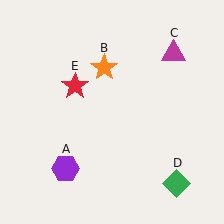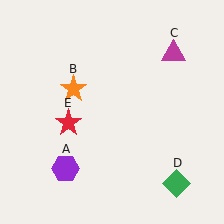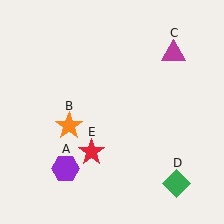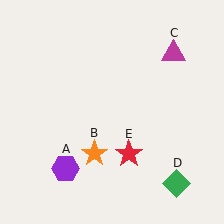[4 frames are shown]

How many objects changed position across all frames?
2 objects changed position: orange star (object B), red star (object E).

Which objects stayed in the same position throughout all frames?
Purple hexagon (object A) and magenta triangle (object C) and green diamond (object D) remained stationary.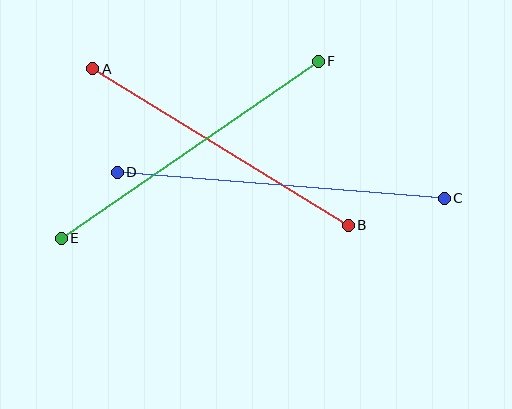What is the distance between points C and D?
The distance is approximately 328 pixels.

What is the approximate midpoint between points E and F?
The midpoint is at approximately (190, 150) pixels.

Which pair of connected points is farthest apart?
Points C and D are farthest apart.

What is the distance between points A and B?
The distance is approximately 300 pixels.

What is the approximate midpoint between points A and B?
The midpoint is at approximately (220, 147) pixels.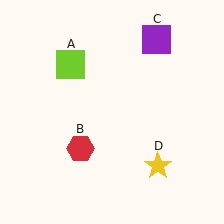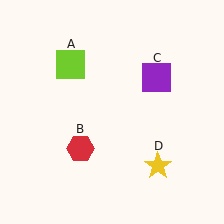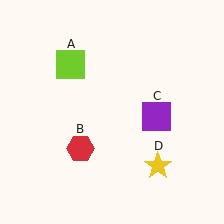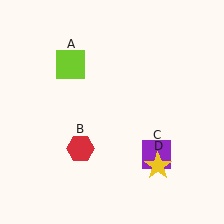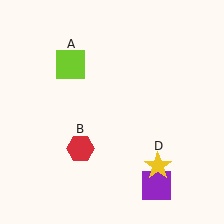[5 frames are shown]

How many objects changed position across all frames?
1 object changed position: purple square (object C).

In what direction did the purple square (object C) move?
The purple square (object C) moved down.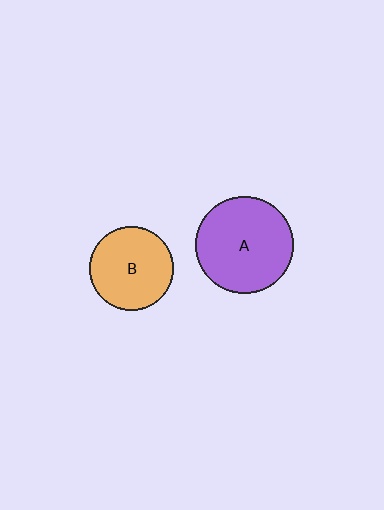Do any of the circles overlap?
No, none of the circles overlap.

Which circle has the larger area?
Circle A (purple).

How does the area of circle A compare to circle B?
Approximately 1.3 times.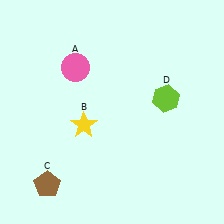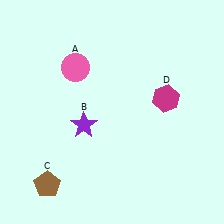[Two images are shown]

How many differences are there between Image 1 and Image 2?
There are 2 differences between the two images.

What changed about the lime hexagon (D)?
In Image 1, D is lime. In Image 2, it changed to magenta.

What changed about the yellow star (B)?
In Image 1, B is yellow. In Image 2, it changed to purple.